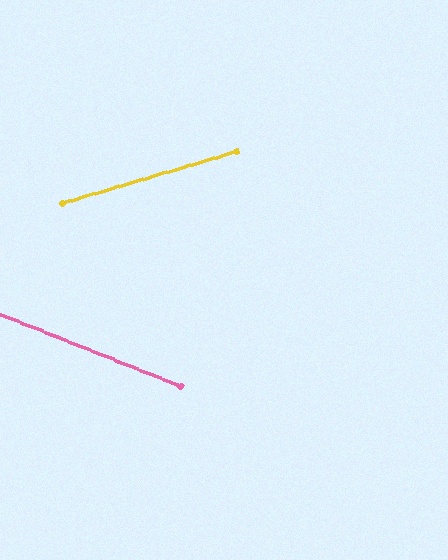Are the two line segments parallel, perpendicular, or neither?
Neither parallel nor perpendicular — they differ by about 38°.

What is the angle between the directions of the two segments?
Approximately 38 degrees.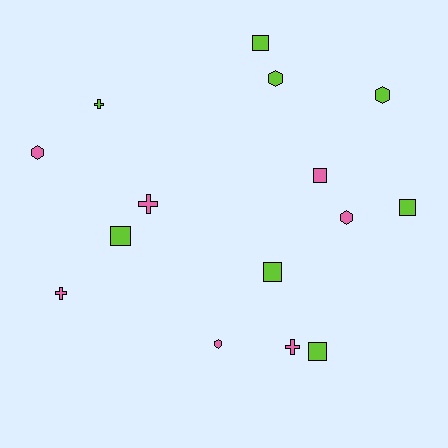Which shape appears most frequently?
Square, with 6 objects.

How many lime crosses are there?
There is 1 lime cross.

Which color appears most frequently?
Lime, with 8 objects.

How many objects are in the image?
There are 15 objects.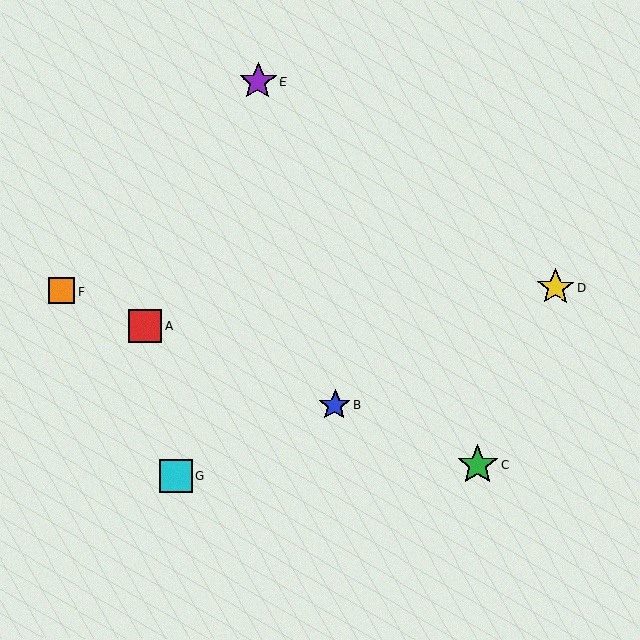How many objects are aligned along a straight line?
4 objects (A, B, C, F) are aligned along a straight line.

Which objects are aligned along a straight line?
Objects A, B, C, F are aligned along a straight line.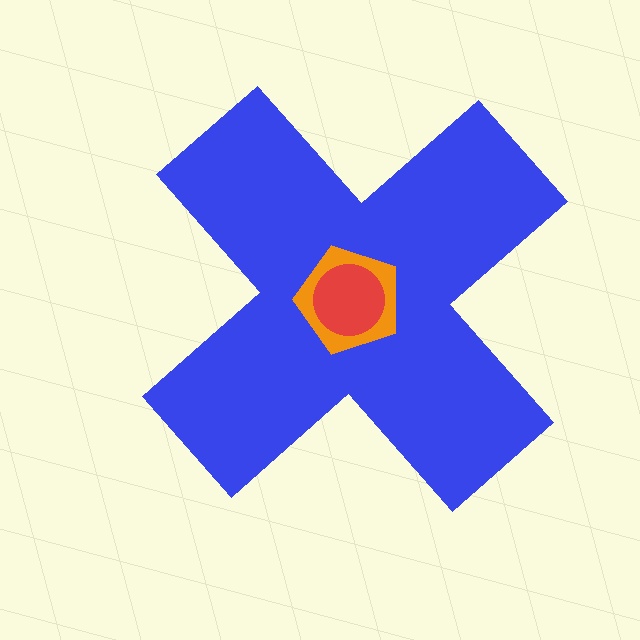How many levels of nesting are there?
3.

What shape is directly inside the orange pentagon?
The red circle.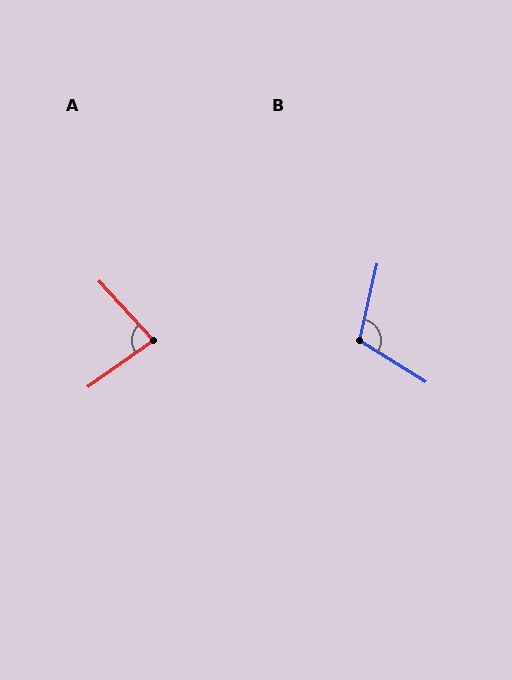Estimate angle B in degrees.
Approximately 109 degrees.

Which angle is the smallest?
A, at approximately 83 degrees.